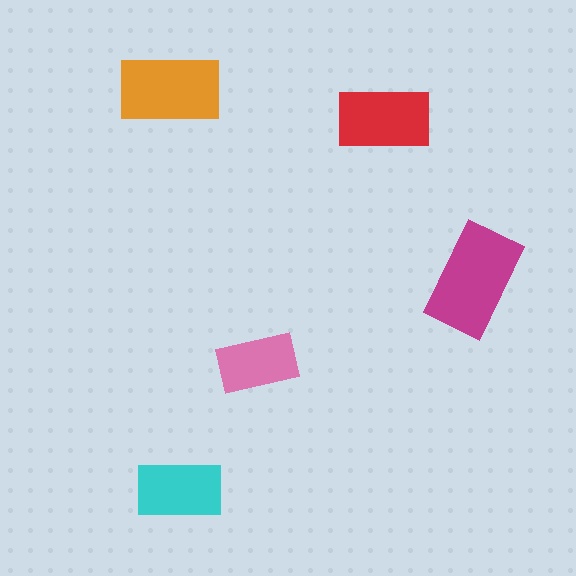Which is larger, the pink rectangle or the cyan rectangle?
The cyan one.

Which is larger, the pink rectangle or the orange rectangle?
The orange one.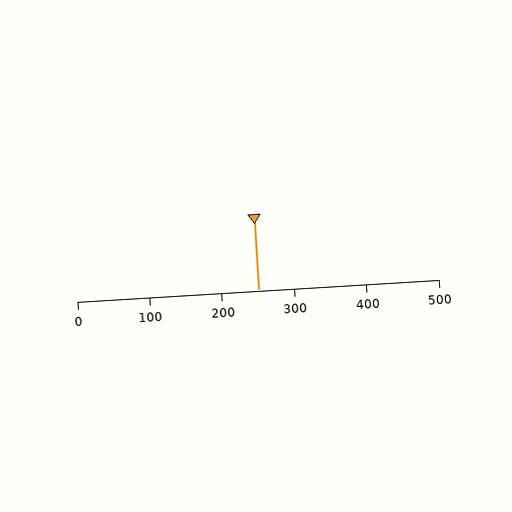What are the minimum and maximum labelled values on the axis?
The axis runs from 0 to 500.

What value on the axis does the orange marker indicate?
The marker indicates approximately 250.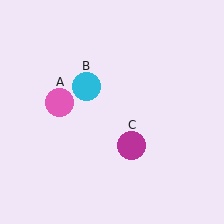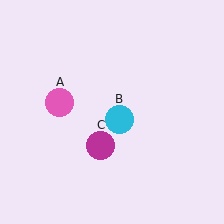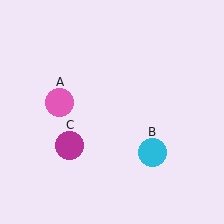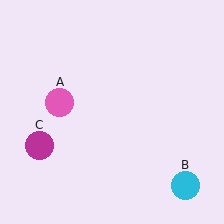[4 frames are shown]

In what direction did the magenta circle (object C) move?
The magenta circle (object C) moved left.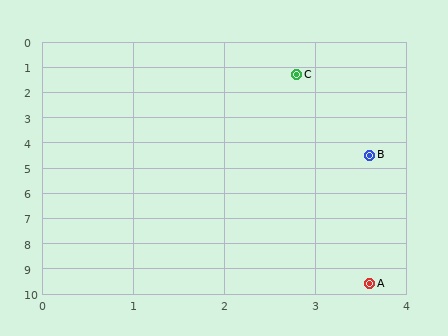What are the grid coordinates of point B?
Point B is at approximately (3.6, 4.5).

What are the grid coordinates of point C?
Point C is at approximately (2.8, 1.3).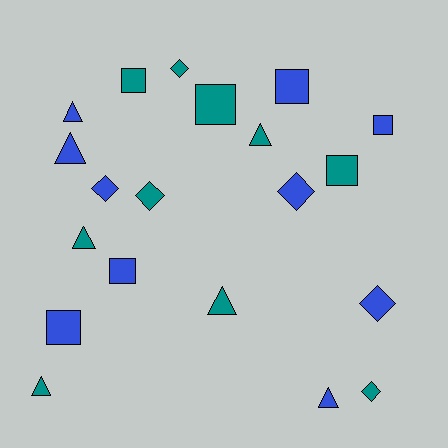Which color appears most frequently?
Teal, with 10 objects.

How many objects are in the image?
There are 20 objects.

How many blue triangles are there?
There are 3 blue triangles.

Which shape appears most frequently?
Triangle, with 7 objects.